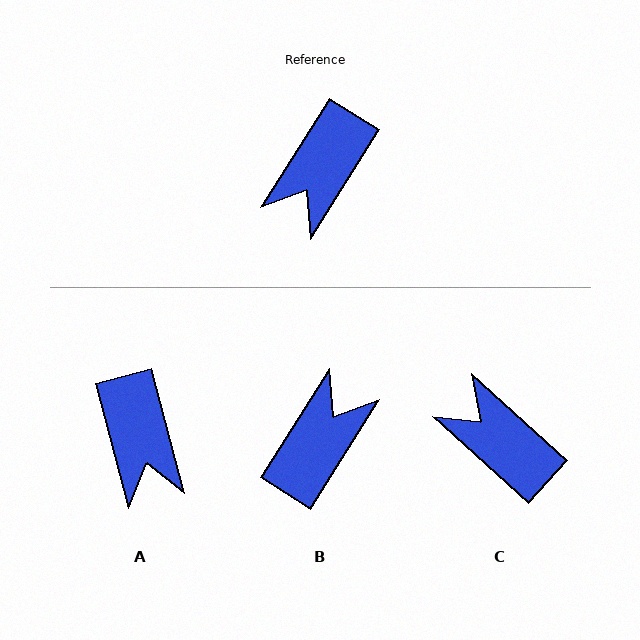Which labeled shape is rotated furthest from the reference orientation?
B, about 180 degrees away.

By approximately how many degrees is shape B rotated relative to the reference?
Approximately 180 degrees clockwise.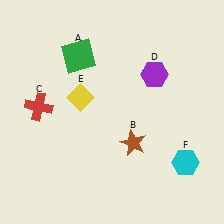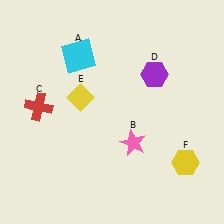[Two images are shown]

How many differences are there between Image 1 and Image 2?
There are 3 differences between the two images.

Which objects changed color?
A changed from green to cyan. B changed from brown to pink. F changed from cyan to yellow.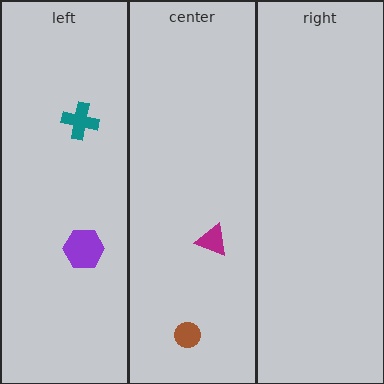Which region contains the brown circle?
The center region.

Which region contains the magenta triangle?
The center region.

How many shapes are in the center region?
2.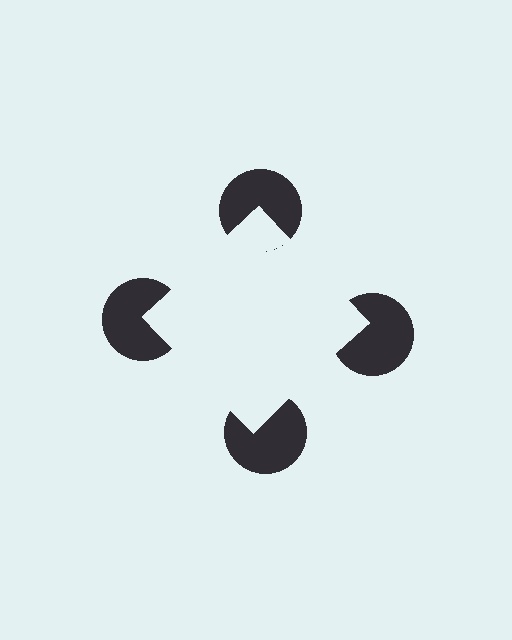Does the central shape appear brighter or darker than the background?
It typically appears slightly brighter than the background, even though no actual brightness change is drawn.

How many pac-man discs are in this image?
There are 4 — one at each vertex of the illusory square.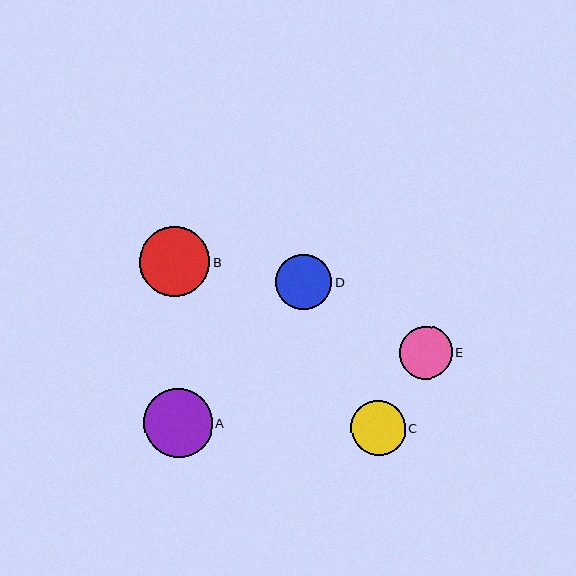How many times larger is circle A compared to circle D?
Circle A is approximately 1.2 times the size of circle D.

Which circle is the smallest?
Circle E is the smallest with a size of approximately 53 pixels.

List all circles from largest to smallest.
From largest to smallest: B, A, D, C, E.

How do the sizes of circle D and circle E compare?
Circle D and circle E are approximately the same size.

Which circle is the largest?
Circle B is the largest with a size of approximately 70 pixels.